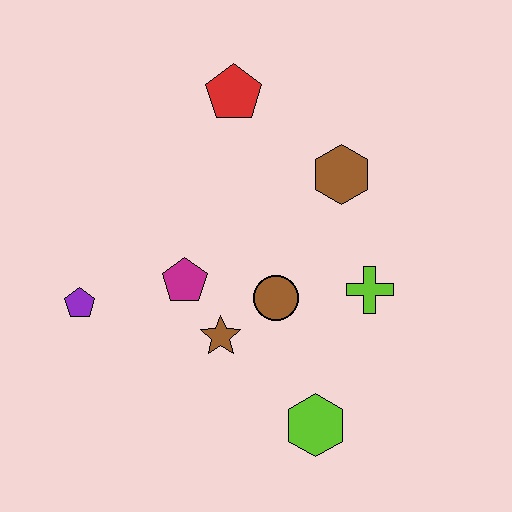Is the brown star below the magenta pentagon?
Yes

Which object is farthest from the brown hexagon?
The purple pentagon is farthest from the brown hexagon.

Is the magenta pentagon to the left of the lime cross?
Yes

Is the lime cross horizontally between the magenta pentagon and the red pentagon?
No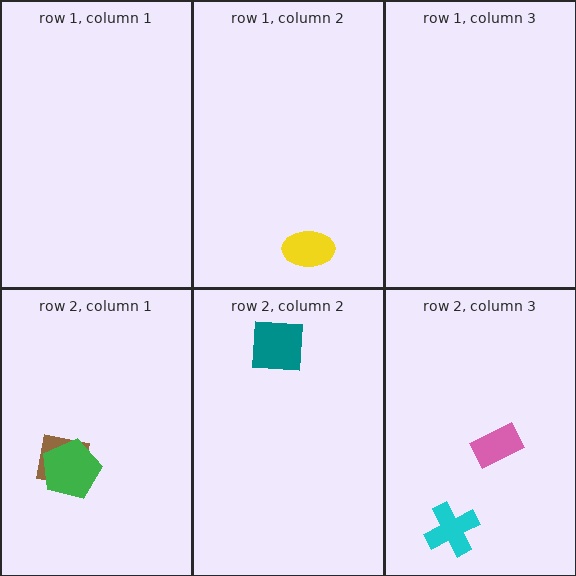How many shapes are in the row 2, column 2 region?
1.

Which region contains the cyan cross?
The row 2, column 3 region.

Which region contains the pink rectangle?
The row 2, column 3 region.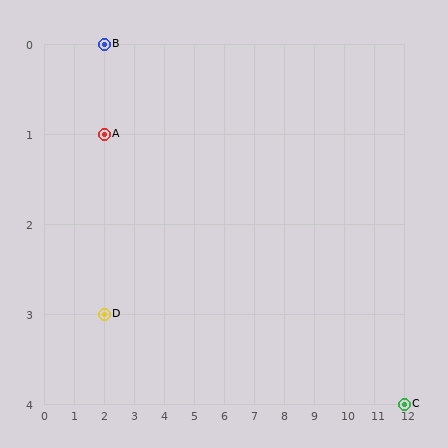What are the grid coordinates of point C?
Point C is at grid coordinates (12, 4).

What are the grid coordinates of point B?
Point B is at grid coordinates (2, 0).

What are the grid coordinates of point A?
Point A is at grid coordinates (2, 1).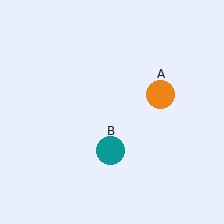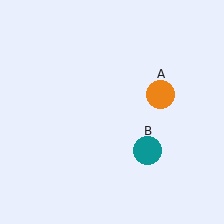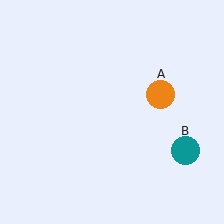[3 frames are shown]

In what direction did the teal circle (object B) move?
The teal circle (object B) moved right.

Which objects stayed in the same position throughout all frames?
Orange circle (object A) remained stationary.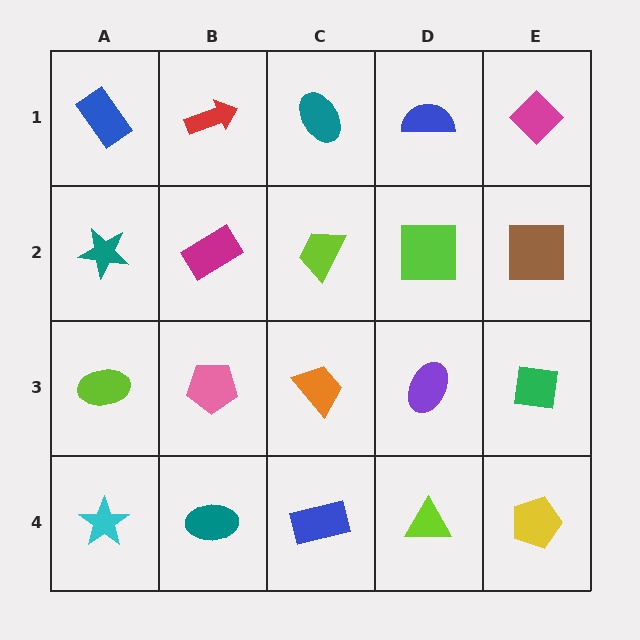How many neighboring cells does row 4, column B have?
3.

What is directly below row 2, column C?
An orange trapezoid.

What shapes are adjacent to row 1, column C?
A lime trapezoid (row 2, column C), a red arrow (row 1, column B), a blue semicircle (row 1, column D).